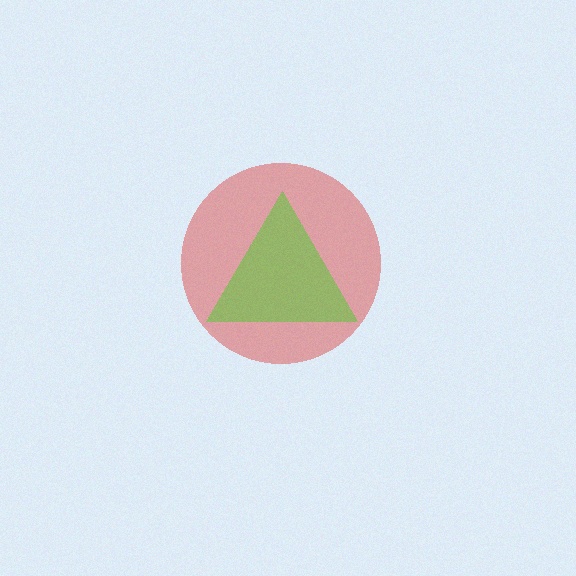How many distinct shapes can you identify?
There are 2 distinct shapes: a red circle, a lime triangle.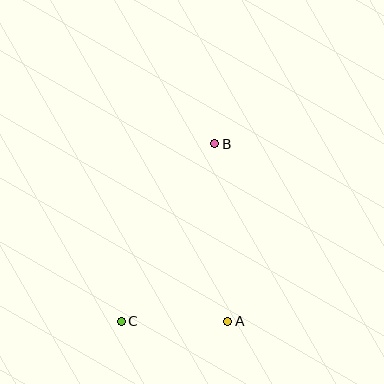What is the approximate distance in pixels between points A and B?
The distance between A and B is approximately 178 pixels.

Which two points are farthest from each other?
Points B and C are farthest from each other.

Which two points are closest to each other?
Points A and C are closest to each other.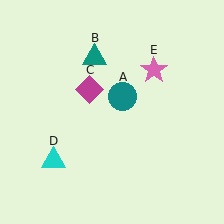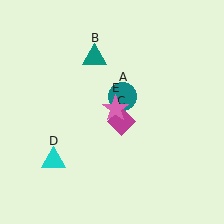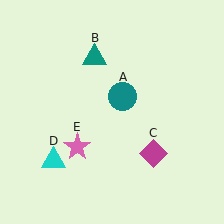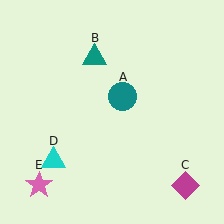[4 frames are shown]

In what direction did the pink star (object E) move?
The pink star (object E) moved down and to the left.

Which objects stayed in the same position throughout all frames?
Teal circle (object A) and teal triangle (object B) and cyan triangle (object D) remained stationary.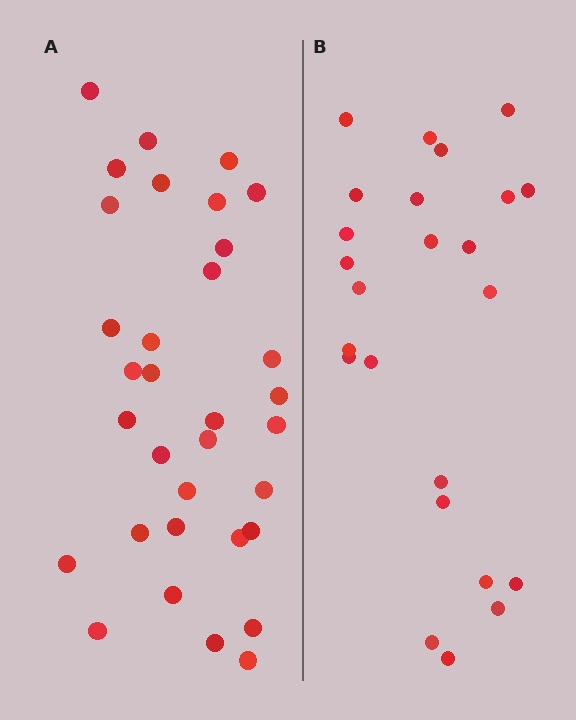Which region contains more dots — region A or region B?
Region A (the left region) has more dots.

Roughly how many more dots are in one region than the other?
Region A has roughly 8 or so more dots than region B.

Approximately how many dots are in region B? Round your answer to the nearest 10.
About 20 dots. (The exact count is 24, which rounds to 20.)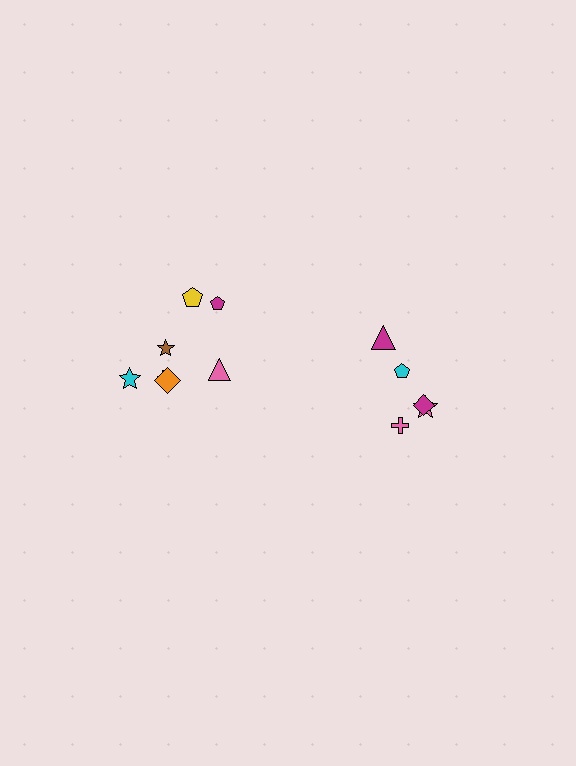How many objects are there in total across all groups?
There are 12 objects.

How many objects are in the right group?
There are 5 objects.